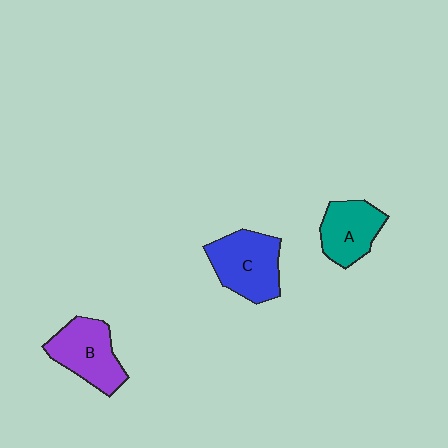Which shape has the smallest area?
Shape A (teal).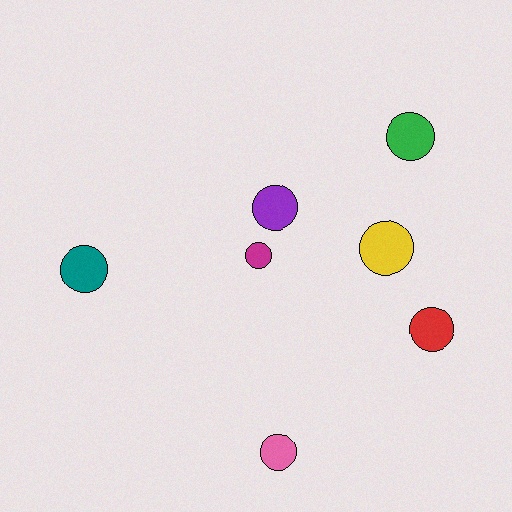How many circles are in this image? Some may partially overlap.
There are 7 circles.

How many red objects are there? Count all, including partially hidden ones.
There is 1 red object.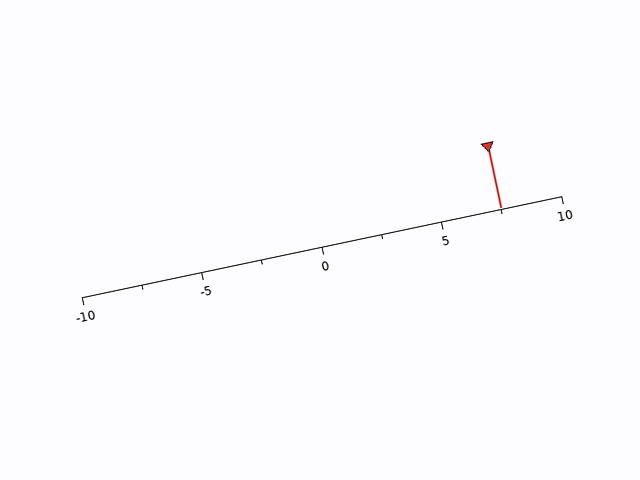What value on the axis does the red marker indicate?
The marker indicates approximately 7.5.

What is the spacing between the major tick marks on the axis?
The major ticks are spaced 5 apart.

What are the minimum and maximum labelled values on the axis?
The axis runs from -10 to 10.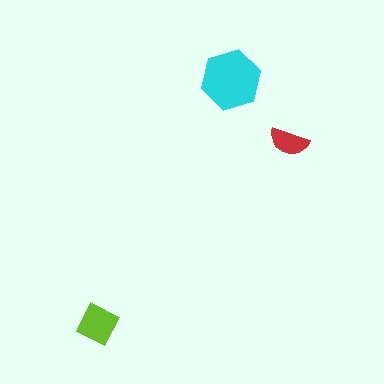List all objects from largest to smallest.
The cyan hexagon, the lime square, the red semicircle.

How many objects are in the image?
There are 3 objects in the image.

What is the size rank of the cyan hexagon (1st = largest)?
1st.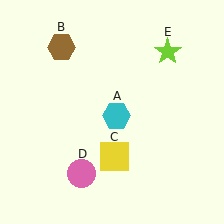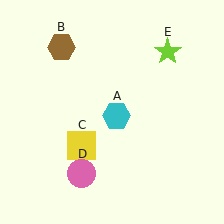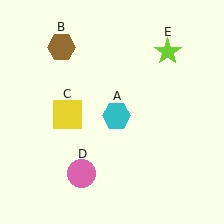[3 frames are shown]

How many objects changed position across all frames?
1 object changed position: yellow square (object C).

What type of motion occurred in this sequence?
The yellow square (object C) rotated clockwise around the center of the scene.